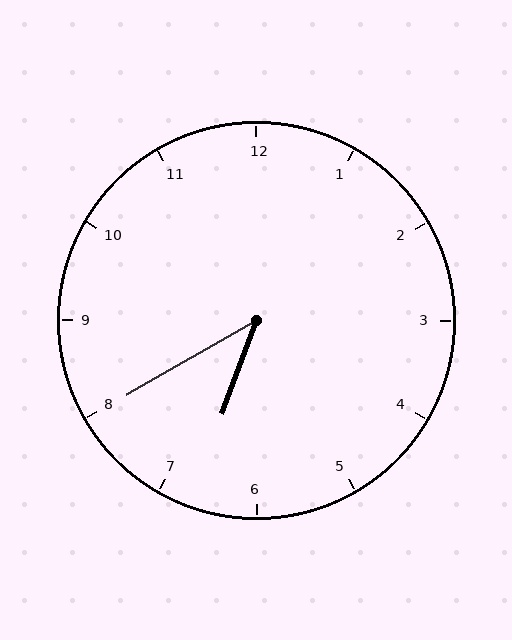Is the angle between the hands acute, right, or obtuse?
It is acute.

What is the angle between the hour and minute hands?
Approximately 40 degrees.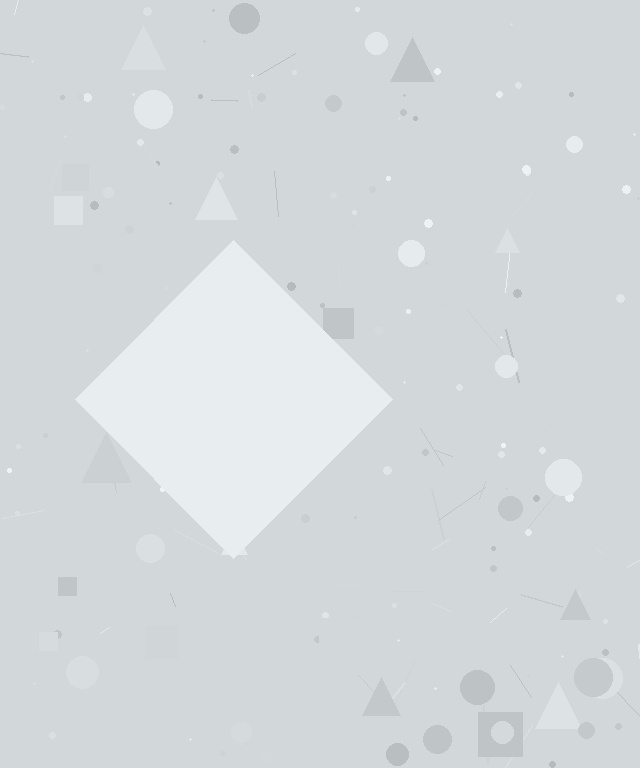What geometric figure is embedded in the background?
A diamond is embedded in the background.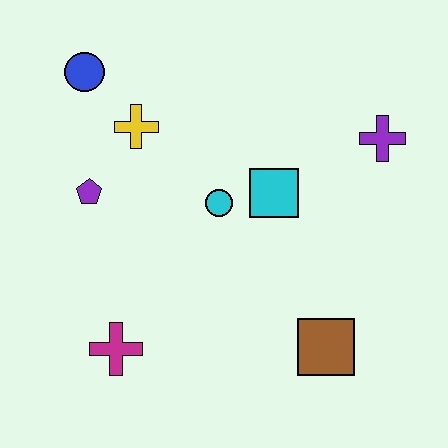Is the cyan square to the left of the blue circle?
No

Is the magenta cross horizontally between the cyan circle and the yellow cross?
No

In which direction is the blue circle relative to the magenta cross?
The blue circle is above the magenta cross.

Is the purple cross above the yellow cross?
No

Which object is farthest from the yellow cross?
The brown square is farthest from the yellow cross.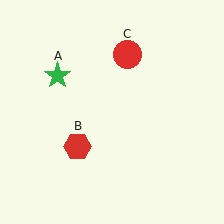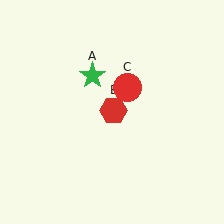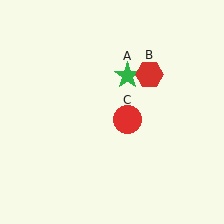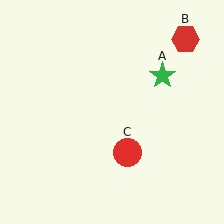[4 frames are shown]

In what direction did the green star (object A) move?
The green star (object A) moved right.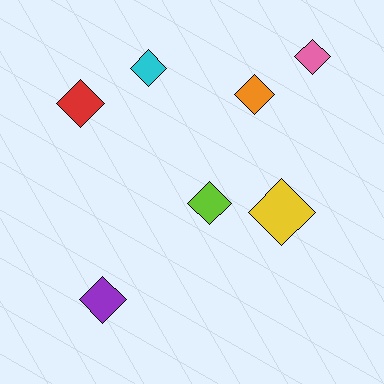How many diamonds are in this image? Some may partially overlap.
There are 7 diamonds.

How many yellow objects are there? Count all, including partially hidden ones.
There is 1 yellow object.